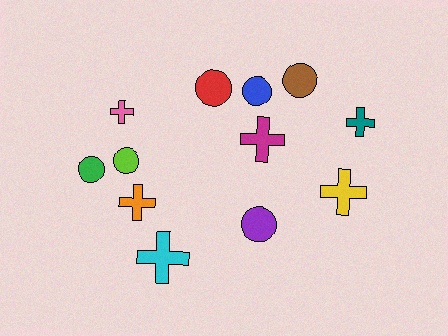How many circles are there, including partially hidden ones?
There are 6 circles.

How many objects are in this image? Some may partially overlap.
There are 12 objects.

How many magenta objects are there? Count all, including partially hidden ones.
There is 1 magenta object.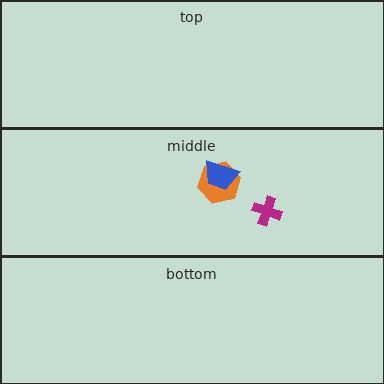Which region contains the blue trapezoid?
The middle region.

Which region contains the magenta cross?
The middle region.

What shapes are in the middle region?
The magenta cross, the orange hexagon, the blue trapezoid.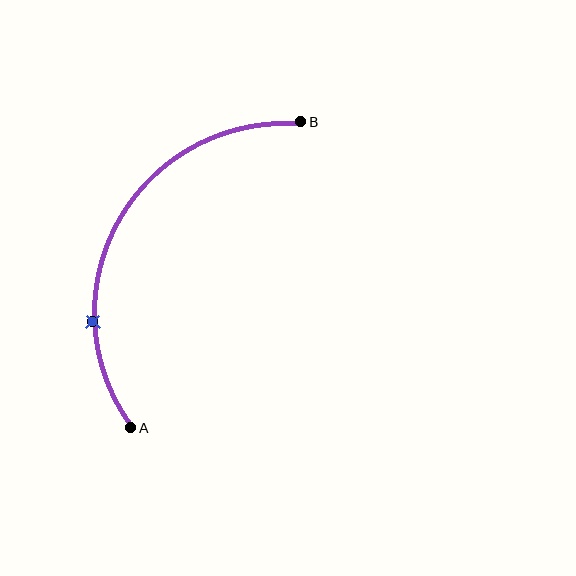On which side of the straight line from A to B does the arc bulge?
The arc bulges to the left of the straight line connecting A and B.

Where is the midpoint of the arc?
The arc midpoint is the point on the curve farthest from the straight line joining A and B. It sits to the left of that line.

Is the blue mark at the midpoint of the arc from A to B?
No. The blue mark lies on the arc but is closer to endpoint A. The arc midpoint would be at the point on the curve equidistant along the arc from both A and B.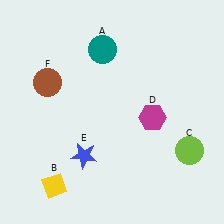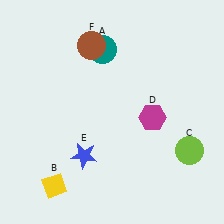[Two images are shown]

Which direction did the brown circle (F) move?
The brown circle (F) moved right.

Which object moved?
The brown circle (F) moved right.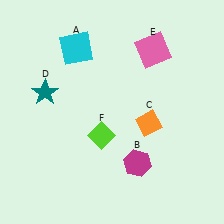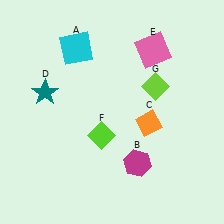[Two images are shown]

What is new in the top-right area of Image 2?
A lime diamond (G) was added in the top-right area of Image 2.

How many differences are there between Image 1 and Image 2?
There is 1 difference between the two images.